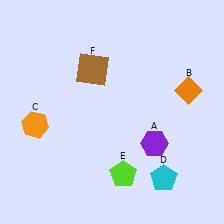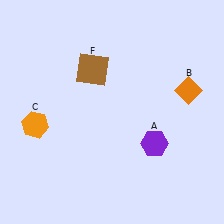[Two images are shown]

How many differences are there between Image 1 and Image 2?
There are 2 differences between the two images.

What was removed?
The cyan pentagon (D), the lime pentagon (E) were removed in Image 2.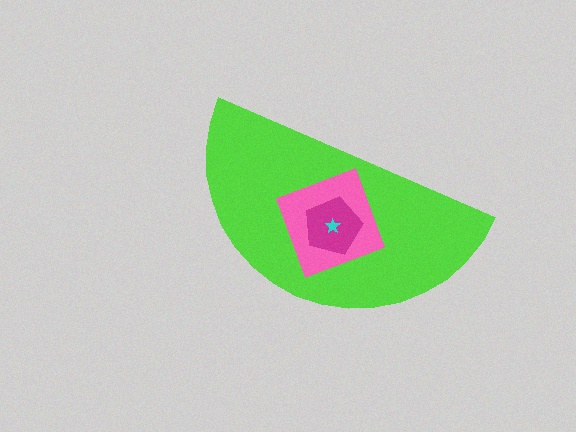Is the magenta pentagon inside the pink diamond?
Yes.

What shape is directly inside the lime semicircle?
The pink diamond.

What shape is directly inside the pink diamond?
The magenta pentagon.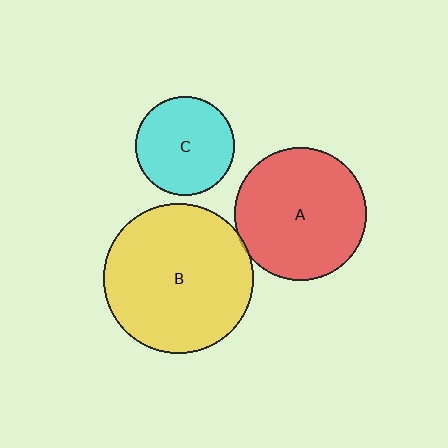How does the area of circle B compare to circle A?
Approximately 1.3 times.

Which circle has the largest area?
Circle B (yellow).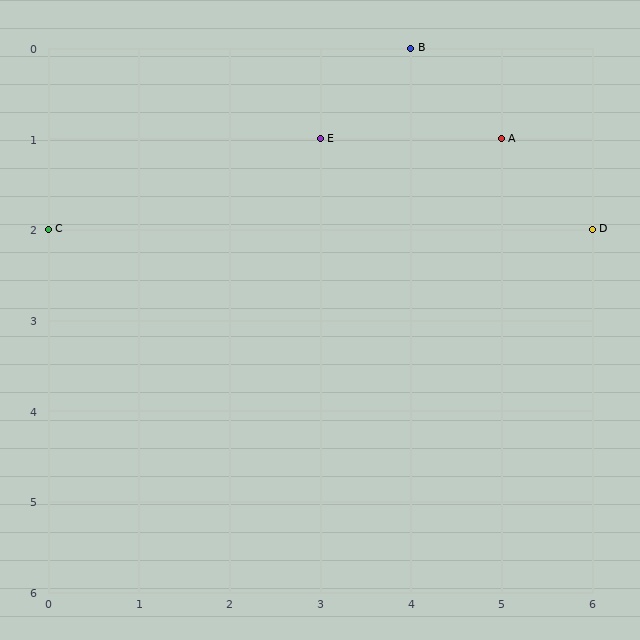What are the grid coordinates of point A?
Point A is at grid coordinates (5, 1).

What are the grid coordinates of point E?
Point E is at grid coordinates (3, 1).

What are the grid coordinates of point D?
Point D is at grid coordinates (6, 2).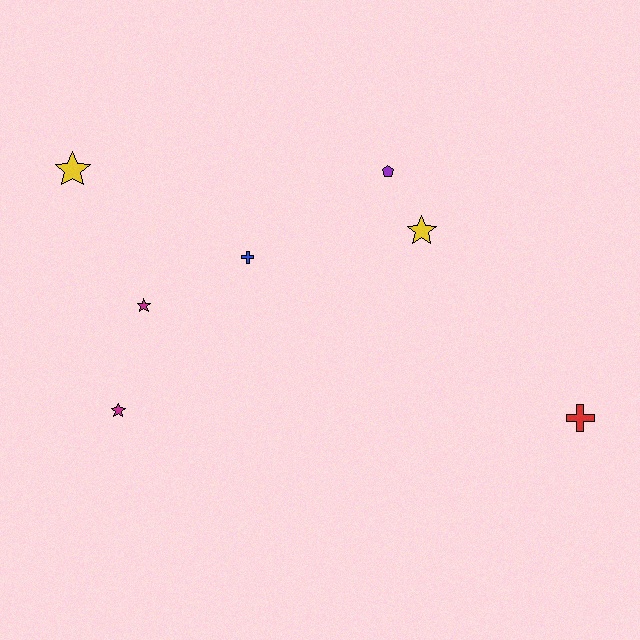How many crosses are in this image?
There are 2 crosses.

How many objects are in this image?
There are 7 objects.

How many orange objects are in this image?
There are no orange objects.